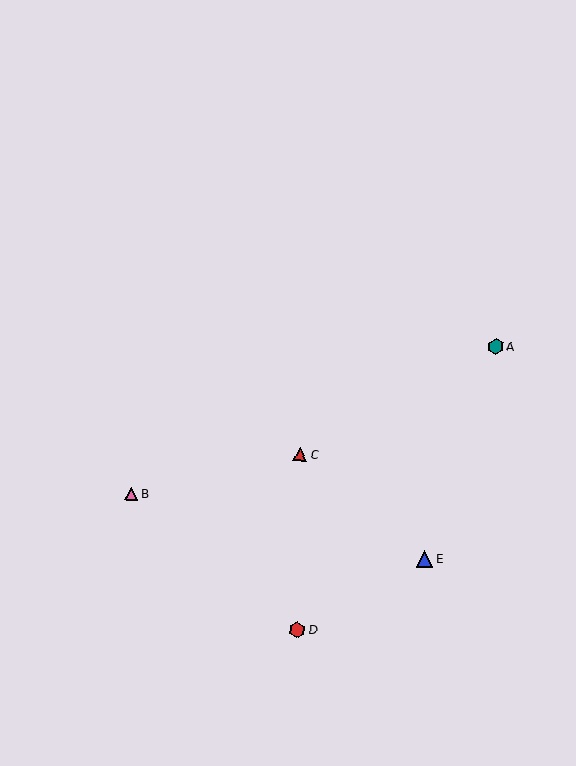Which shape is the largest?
The red hexagon (labeled D) is the largest.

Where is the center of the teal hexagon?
The center of the teal hexagon is at (496, 346).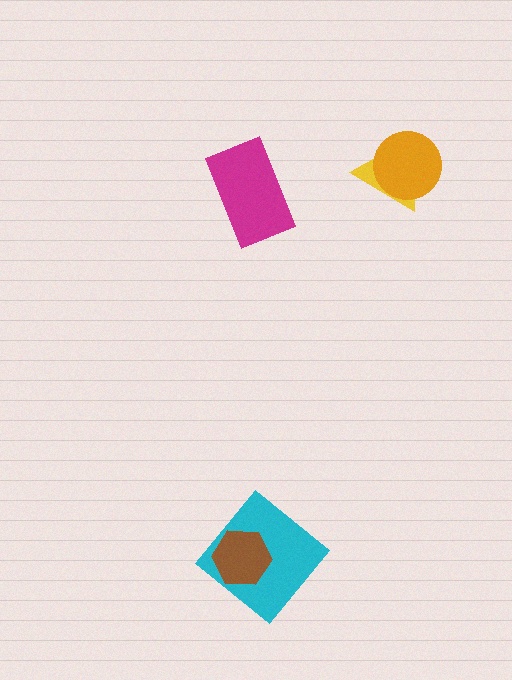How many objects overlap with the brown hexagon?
1 object overlaps with the brown hexagon.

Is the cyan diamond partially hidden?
Yes, it is partially covered by another shape.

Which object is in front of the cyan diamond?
The brown hexagon is in front of the cyan diamond.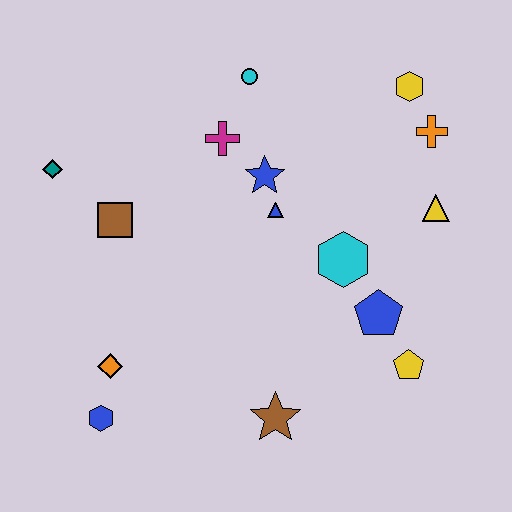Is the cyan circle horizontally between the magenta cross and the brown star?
Yes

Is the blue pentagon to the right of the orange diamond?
Yes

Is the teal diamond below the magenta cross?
Yes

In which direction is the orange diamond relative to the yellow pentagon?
The orange diamond is to the left of the yellow pentagon.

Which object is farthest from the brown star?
The yellow hexagon is farthest from the brown star.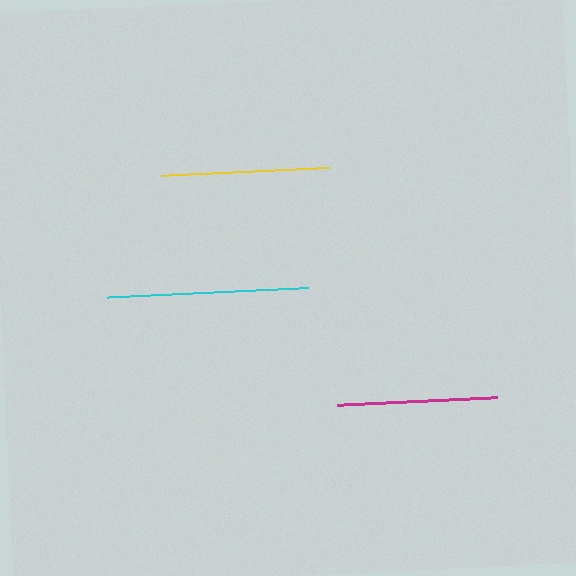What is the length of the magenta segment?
The magenta segment is approximately 161 pixels long.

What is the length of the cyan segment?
The cyan segment is approximately 201 pixels long.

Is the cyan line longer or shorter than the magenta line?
The cyan line is longer than the magenta line.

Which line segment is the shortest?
The magenta line is the shortest at approximately 161 pixels.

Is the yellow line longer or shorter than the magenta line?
The yellow line is longer than the magenta line.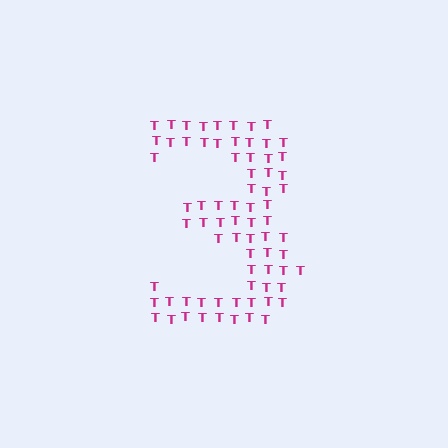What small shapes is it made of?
It is made of small letter T's.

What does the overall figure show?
The overall figure shows the digit 3.